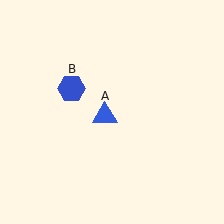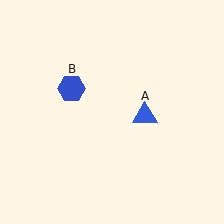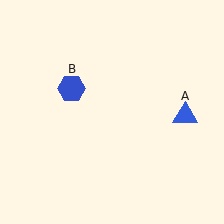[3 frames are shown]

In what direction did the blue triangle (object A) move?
The blue triangle (object A) moved right.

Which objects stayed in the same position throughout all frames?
Blue hexagon (object B) remained stationary.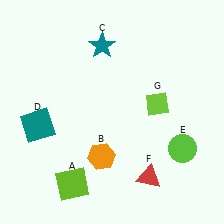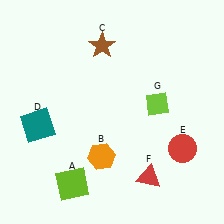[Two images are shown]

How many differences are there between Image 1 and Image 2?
There are 2 differences between the two images.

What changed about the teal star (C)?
In Image 1, C is teal. In Image 2, it changed to brown.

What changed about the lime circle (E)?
In Image 1, E is lime. In Image 2, it changed to red.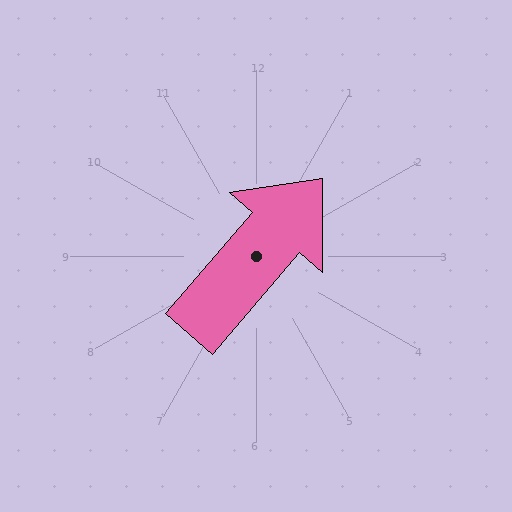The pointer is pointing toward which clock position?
Roughly 1 o'clock.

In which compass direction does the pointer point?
Northeast.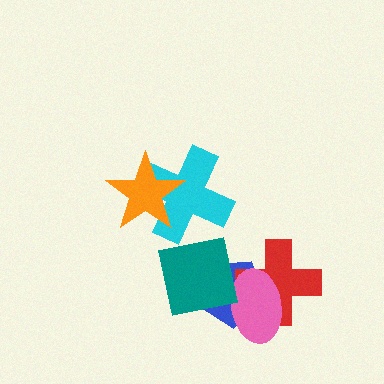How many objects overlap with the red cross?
3 objects overlap with the red cross.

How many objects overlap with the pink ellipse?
3 objects overlap with the pink ellipse.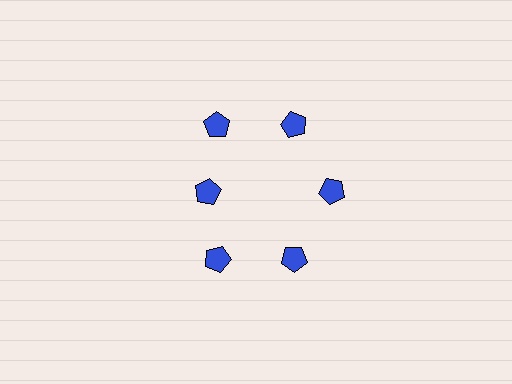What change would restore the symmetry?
The symmetry would be restored by moving it outward, back onto the ring so that all 6 pentagons sit at equal angles and equal distance from the center.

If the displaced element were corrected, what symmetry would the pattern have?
It would have 6-fold rotational symmetry — the pattern would map onto itself every 60 degrees.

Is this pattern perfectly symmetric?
No. The 6 blue pentagons are arranged in a ring, but one element near the 9 o'clock position is pulled inward toward the center, breaking the 6-fold rotational symmetry.